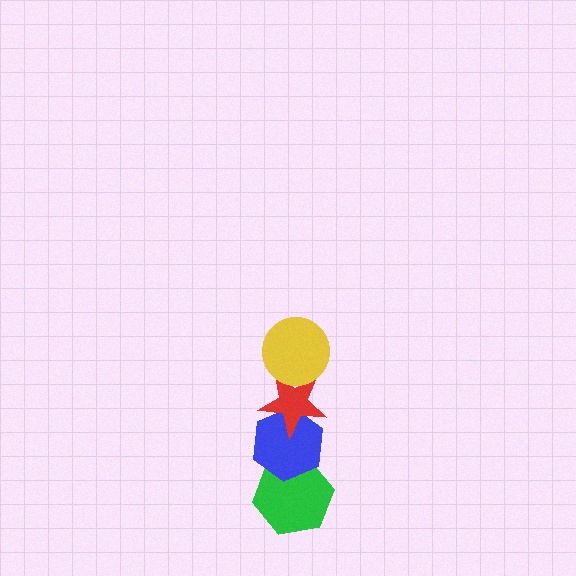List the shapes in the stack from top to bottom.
From top to bottom: the yellow circle, the red star, the blue hexagon, the green hexagon.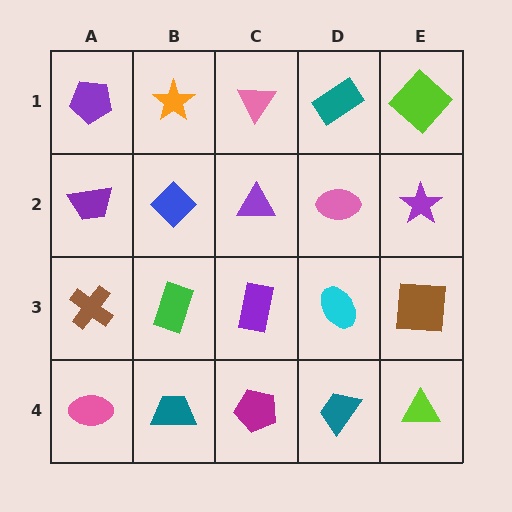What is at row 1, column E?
A lime diamond.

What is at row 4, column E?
A lime triangle.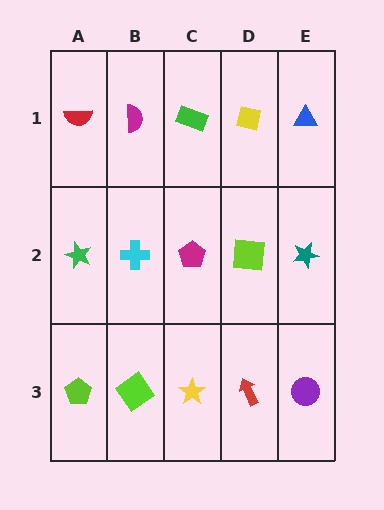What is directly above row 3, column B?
A cyan cross.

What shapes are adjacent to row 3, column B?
A cyan cross (row 2, column B), a lime pentagon (row 3, column A), a yellow star (row 3, column C).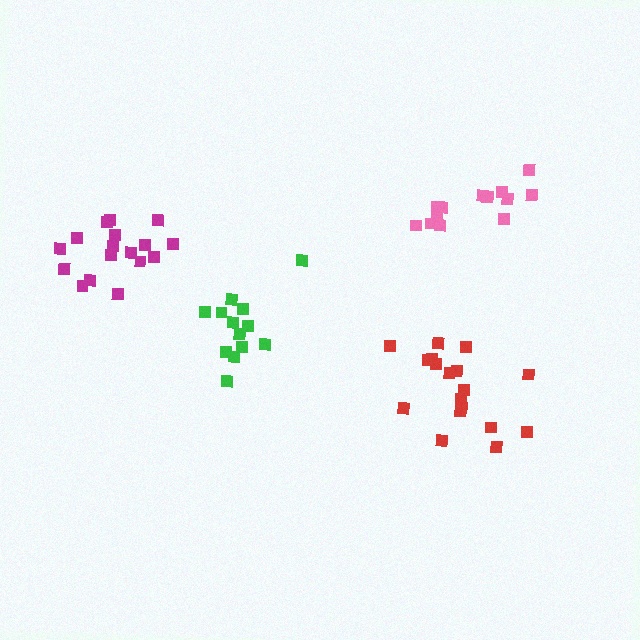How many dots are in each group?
Group 1: 18 dots, Group 2: 17 dots, Group 3: 13 dots, Group 4: 13 dots (61 total).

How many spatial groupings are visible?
There are 4 spatial groupings.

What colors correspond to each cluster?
The clusters are colored: red, magenta, pink, green.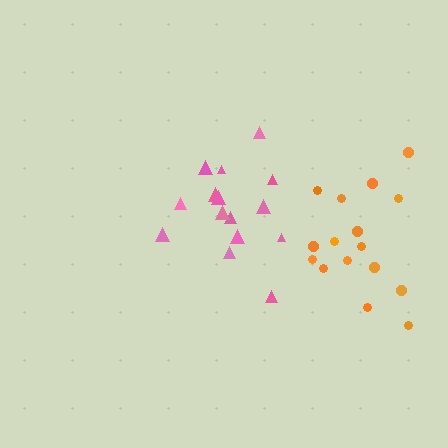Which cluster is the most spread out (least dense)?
Orange.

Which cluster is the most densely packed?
Pink.